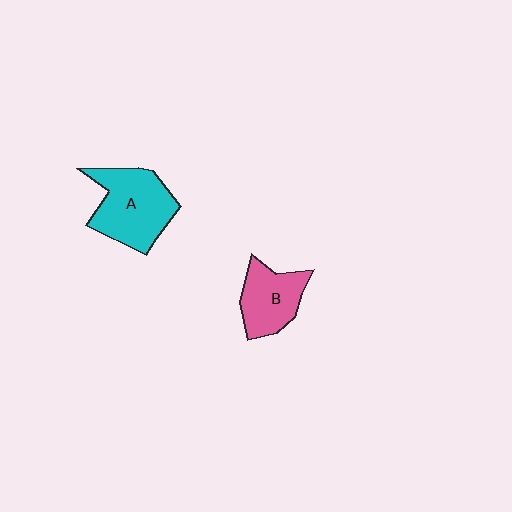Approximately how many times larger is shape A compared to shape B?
Approximately 1.4 times.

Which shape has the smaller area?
Shape B (pink).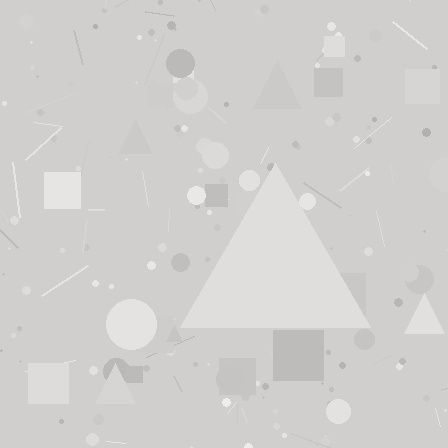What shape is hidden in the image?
A triangle is hidden in the image.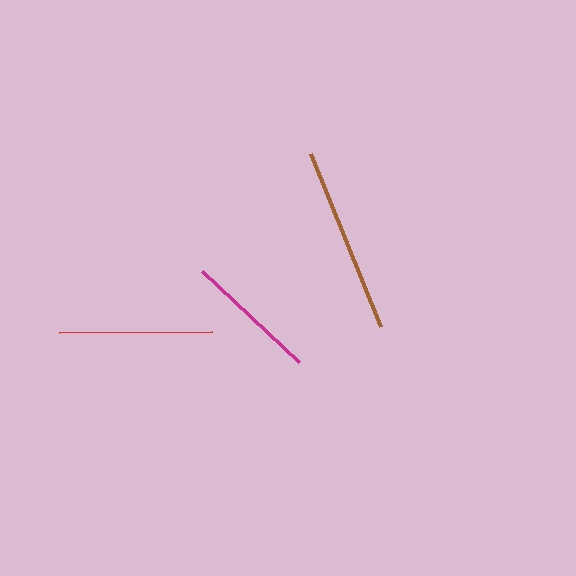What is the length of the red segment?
The red segment is approximately 153 pixels long.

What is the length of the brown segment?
The brown segment is approximately 187 pixels long.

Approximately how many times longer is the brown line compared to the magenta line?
The brown line is approximately 1.4 times the length of the magenta line.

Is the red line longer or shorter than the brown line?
The brown line is longer than the red line.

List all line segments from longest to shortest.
From longest to shortest: brown, red, magenta.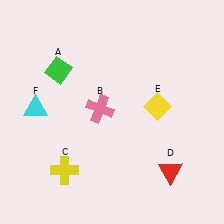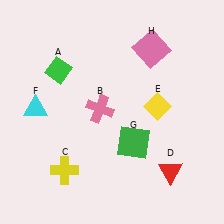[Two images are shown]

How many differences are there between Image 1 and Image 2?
There are 2 differences between the two images.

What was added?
A green square (G), a pink square (H) were added in Image 2.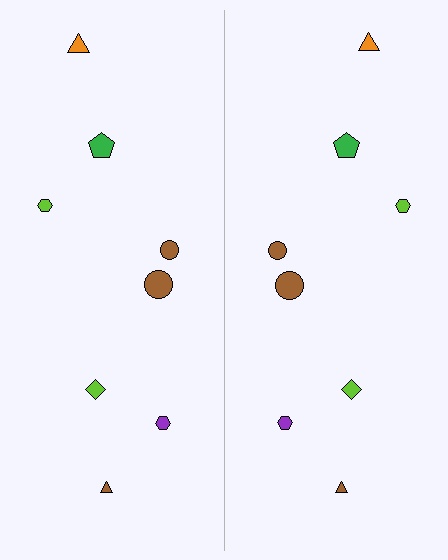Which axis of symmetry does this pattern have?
The pattern has a vertical axis of symmetry running through the center of the image.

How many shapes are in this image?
There are 16 shapes in this image.